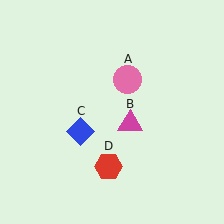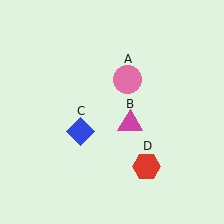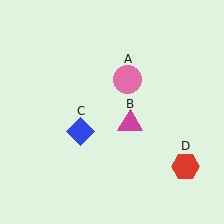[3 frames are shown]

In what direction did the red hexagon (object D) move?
The red hexagon (object D) moved right.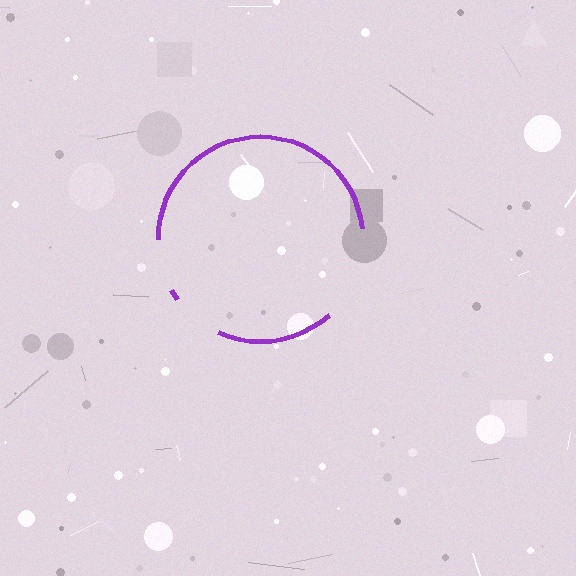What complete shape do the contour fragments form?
The contour fragments form a circle.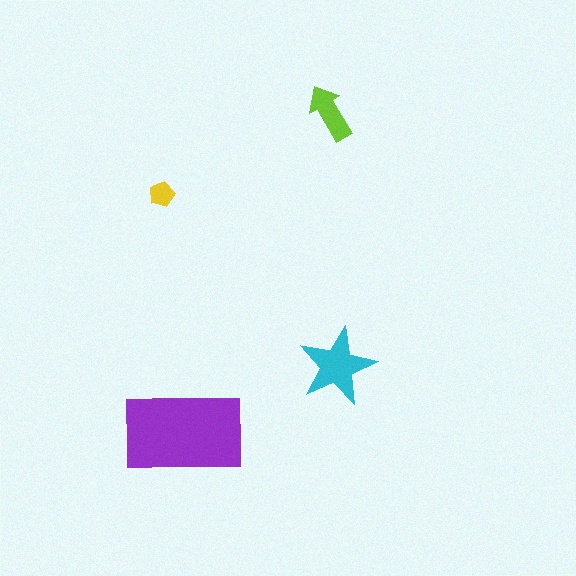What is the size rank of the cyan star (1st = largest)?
2nd.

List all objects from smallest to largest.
The yellow pentagon, the lime arrow, the cyan star, the purple rectangle.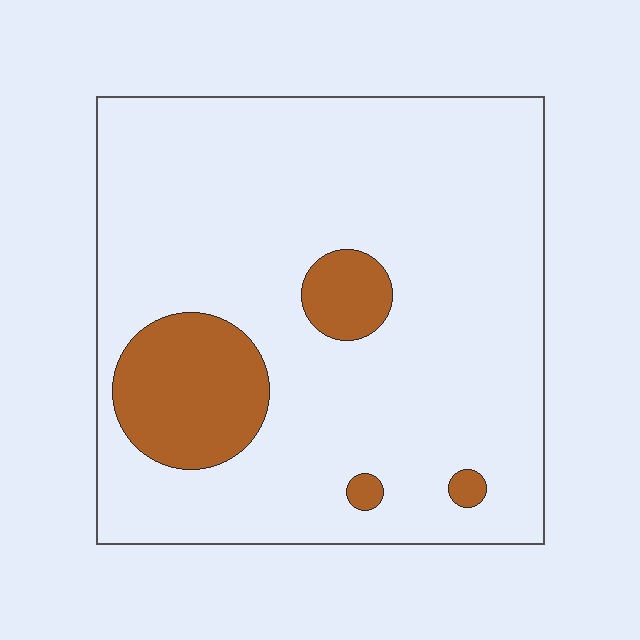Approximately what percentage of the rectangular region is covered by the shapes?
Approximately 15%.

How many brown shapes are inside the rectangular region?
4.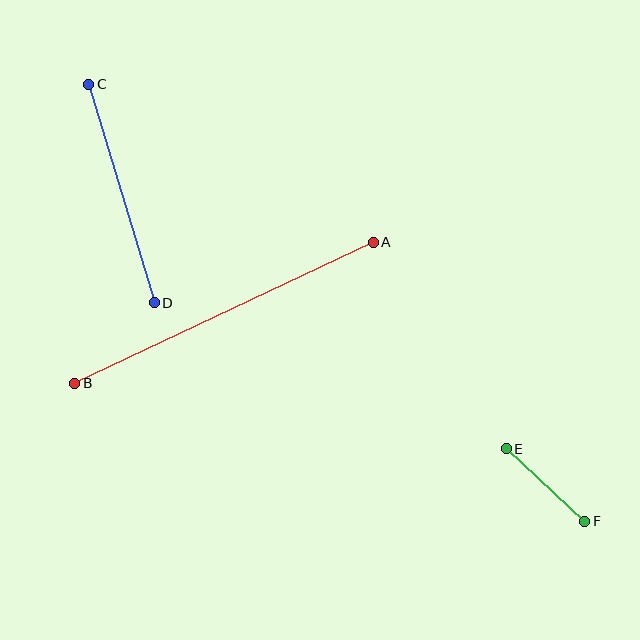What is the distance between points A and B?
The distance is approximately 330 pixels.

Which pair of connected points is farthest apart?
Points A and B are farthest apart.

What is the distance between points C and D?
The distance is approximately 228 pixels.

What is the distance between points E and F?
The distance is approximately 107 pixels.